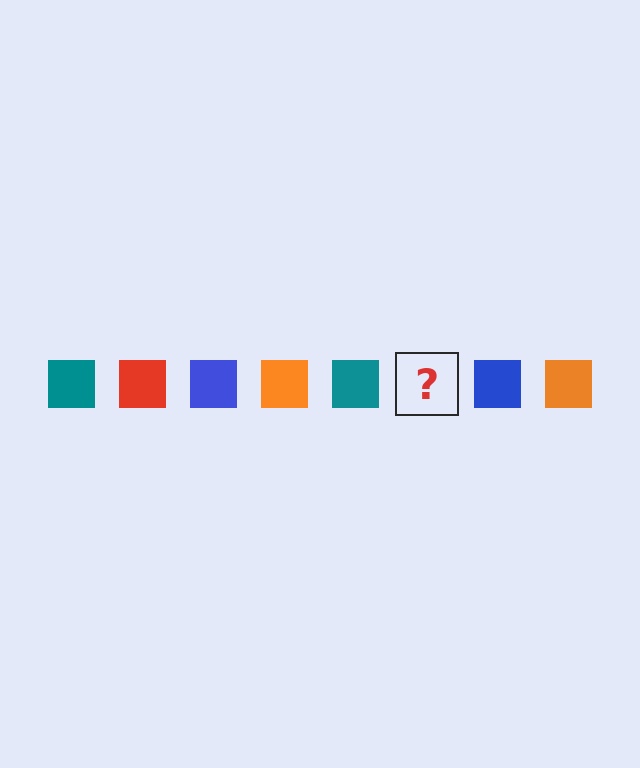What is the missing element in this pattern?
The missing element is a red square.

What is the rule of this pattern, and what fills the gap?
The rule is that the pattern cycles through teal, red, blue, orange squares. The gap should be filled with a red square.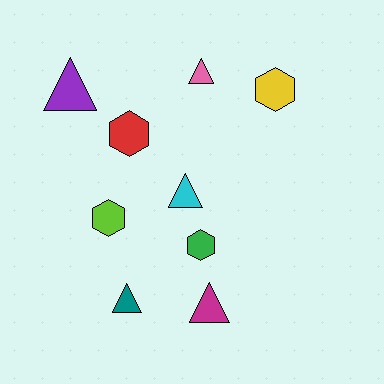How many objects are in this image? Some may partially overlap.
There are 9 objects.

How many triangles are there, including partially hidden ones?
There are 5 triangles.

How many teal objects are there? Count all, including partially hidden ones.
There is 1 teal object.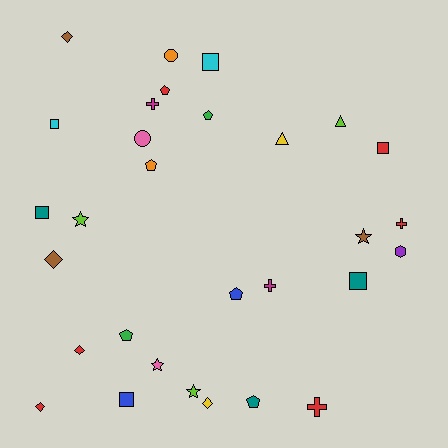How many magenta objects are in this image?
There are 2 magenta objects.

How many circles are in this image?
There are 2 circles.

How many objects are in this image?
There are 30 objects.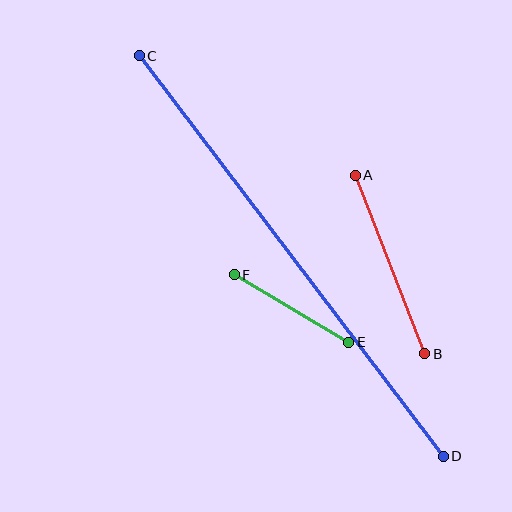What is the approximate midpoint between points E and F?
The midpoint is at approximately (292, 309) pixels.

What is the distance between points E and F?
The distance is approximately 133 pixels.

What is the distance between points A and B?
The distance is approximately 191 pixels.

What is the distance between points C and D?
The distance is approximately 503 pixels.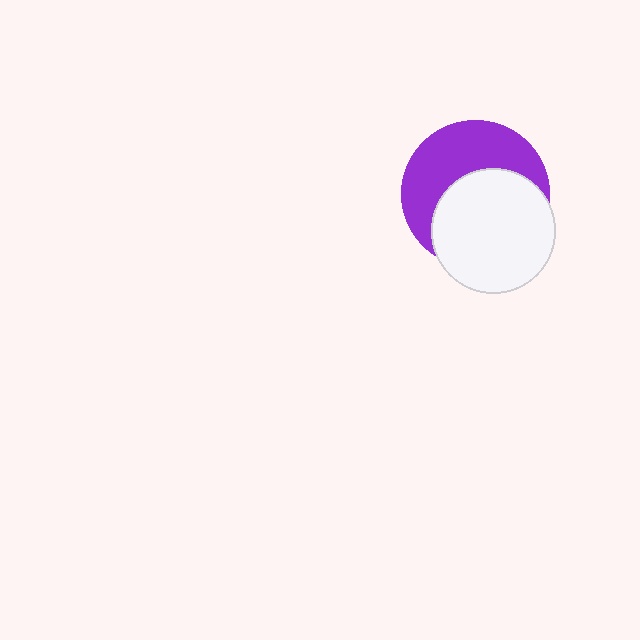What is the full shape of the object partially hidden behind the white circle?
The partially hidden object is a purple circle.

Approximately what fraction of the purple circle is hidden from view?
Roughly 52% of the purple circle is hidden behind the white circle.